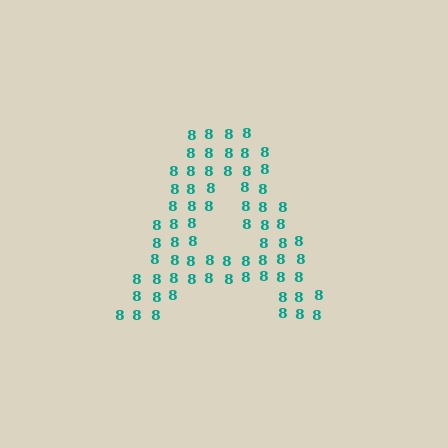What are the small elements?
The small elements are digit 8's.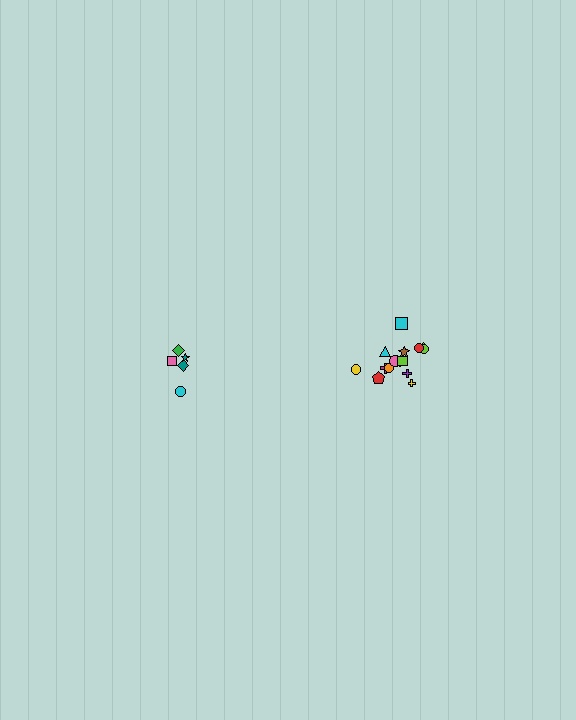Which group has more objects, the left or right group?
The right group.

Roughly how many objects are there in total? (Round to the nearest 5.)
Roughly 20 objects in total.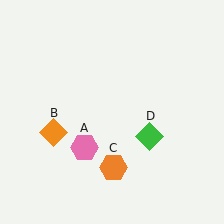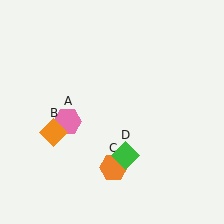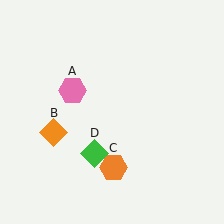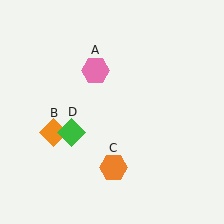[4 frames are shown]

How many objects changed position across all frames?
2 objects changed position: pink hexagon (object A), green diamond (object D).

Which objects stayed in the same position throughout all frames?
Orange diamond (object B) and orange hexagon (object C) remained stationary.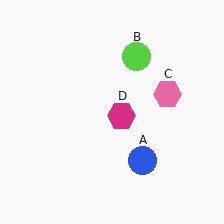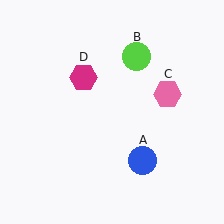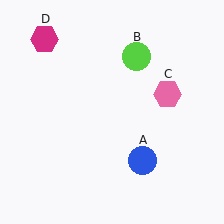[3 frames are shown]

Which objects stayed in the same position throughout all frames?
Blue circle (object A) and lime circle (object B) and pink hexagon (object C) remained stationary.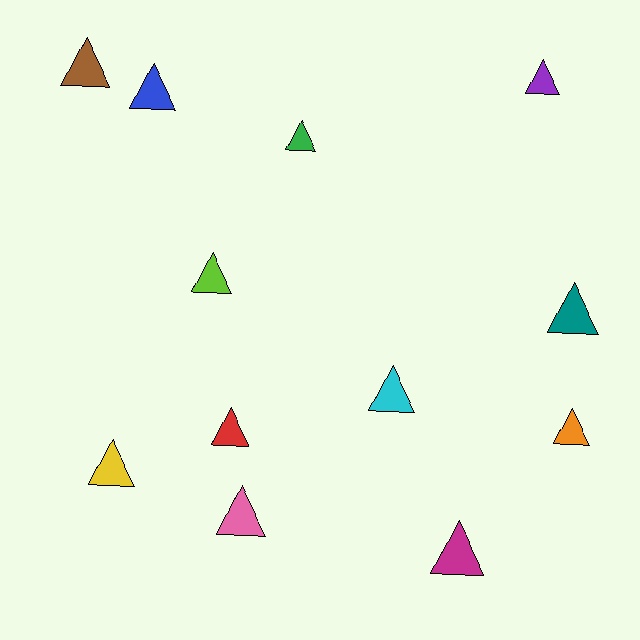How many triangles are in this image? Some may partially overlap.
There are 12 triangles.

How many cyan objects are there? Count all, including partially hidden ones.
There is 1 cyan object.